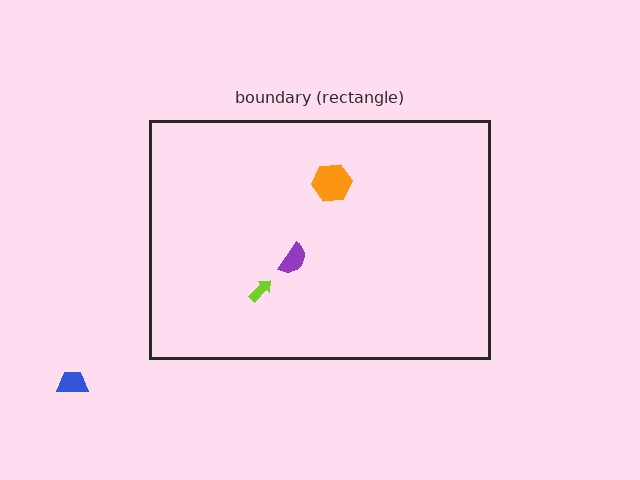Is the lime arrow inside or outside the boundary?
Inside.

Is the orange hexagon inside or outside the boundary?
Inside.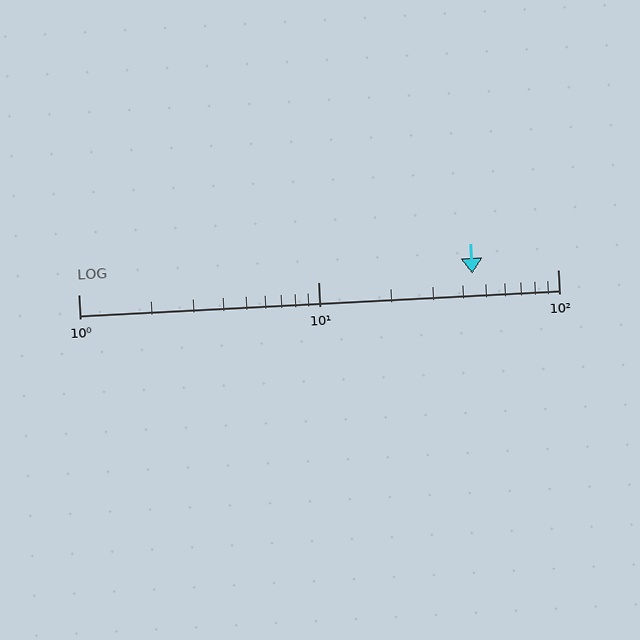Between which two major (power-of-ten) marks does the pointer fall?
The pointer is between 10 and 100.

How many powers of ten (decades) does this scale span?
The scale spans 2 decades, from 1 to 100.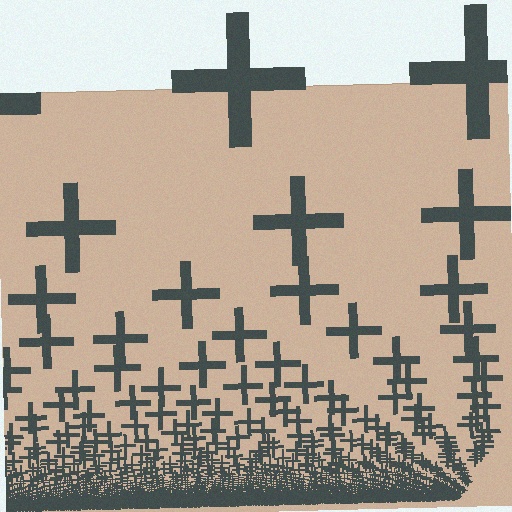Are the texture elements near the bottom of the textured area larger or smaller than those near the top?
Smaller. The gradient is inverted — elements near the bottom are smaller and denser.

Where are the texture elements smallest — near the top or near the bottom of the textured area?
Near the bottom.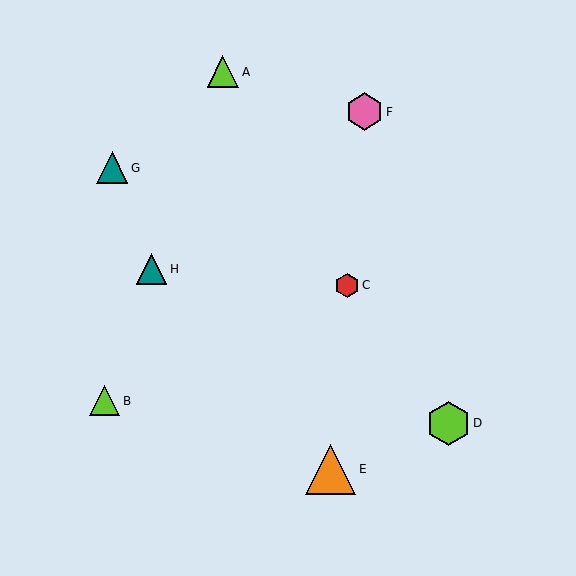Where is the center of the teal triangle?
The center of the teal triangle is at (112, 168).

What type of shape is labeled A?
Shape A is a lime triangle.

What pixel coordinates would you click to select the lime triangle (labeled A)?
Click at (223, 72) to select the lime triangle A.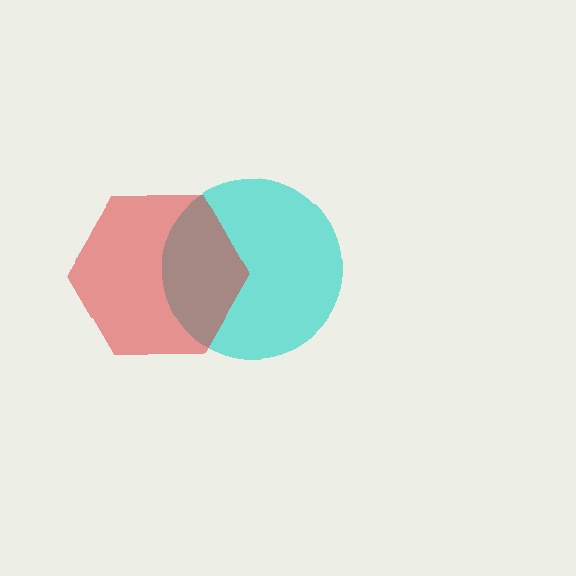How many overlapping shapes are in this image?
There are 2 overlapping shapes in the image.